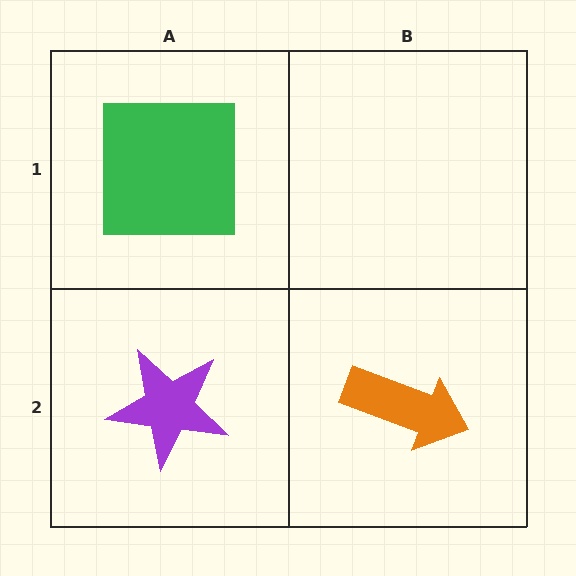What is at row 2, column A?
A purple star.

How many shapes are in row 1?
1 shape.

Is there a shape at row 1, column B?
No, that cell is empty.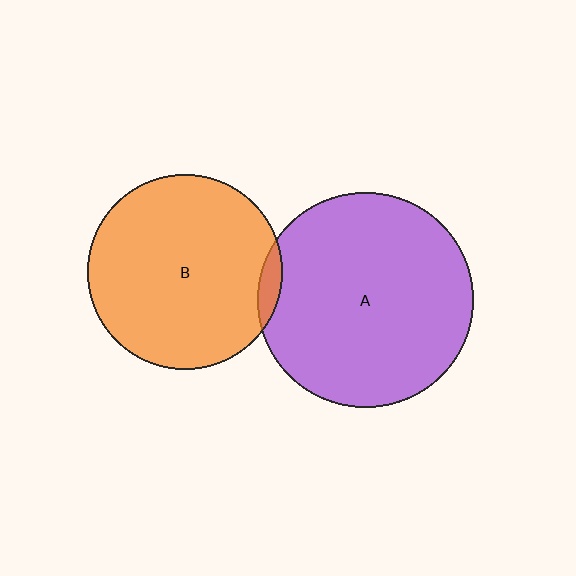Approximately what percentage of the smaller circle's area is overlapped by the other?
Approximately 5%.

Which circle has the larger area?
Circle A (purple).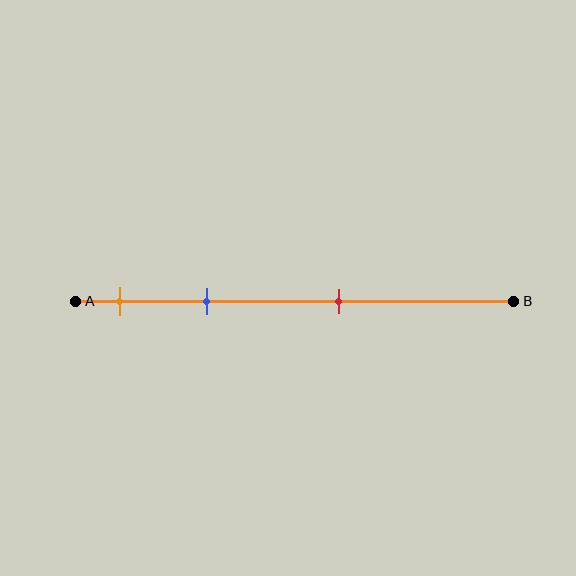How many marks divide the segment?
There are 3 marks dividing the segment.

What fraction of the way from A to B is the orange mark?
The orange mark is approximately 10% (0.1) of the way from A to B.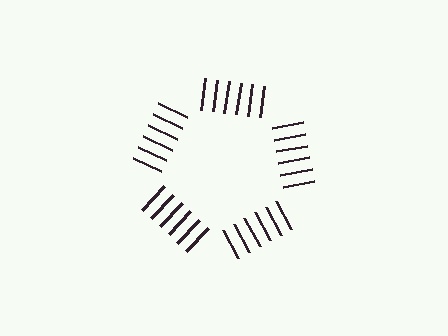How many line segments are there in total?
30 — 6 along each of the 5 edges.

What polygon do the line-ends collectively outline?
An illusory pentagon — the line segments terminate on its edges but no continuous stroke is drawn.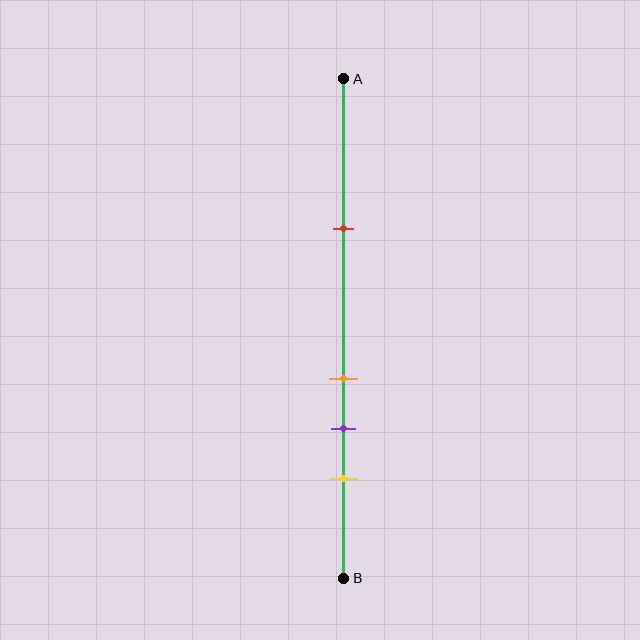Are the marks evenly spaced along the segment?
No, the marks are not evenly spaced.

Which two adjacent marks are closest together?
The orange and purple marks are the closest adjacent pair.